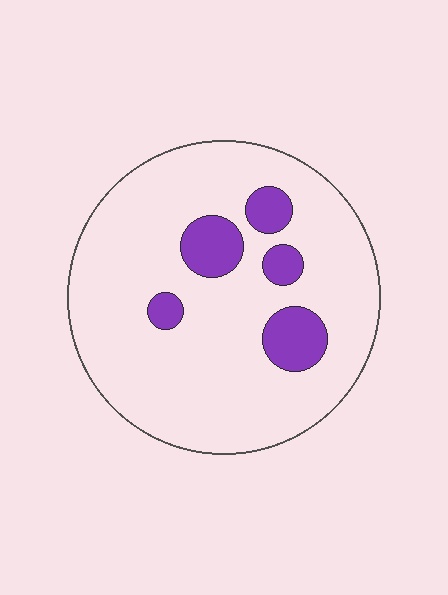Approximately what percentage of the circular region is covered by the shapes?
Approximately 15%.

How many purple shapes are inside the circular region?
5.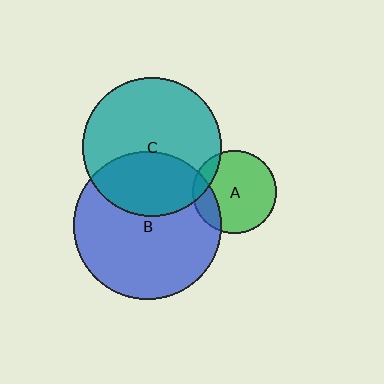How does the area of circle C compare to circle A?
Approximately 2.8 times.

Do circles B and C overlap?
Yes.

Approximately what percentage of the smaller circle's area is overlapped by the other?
Approximately 35%.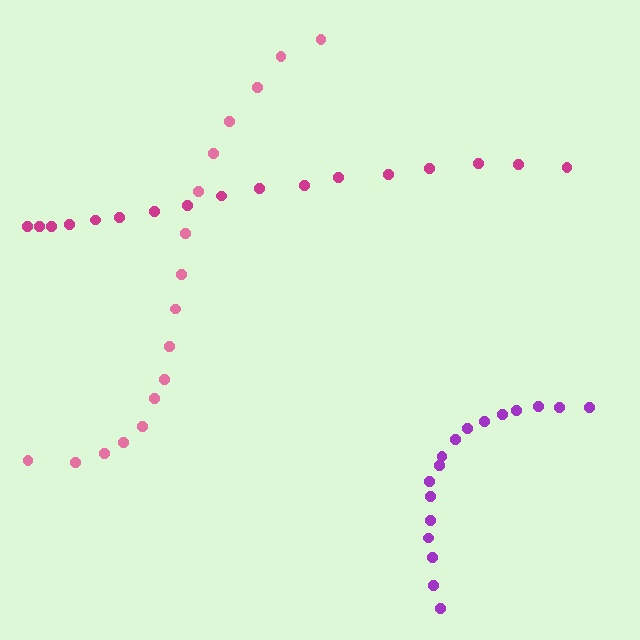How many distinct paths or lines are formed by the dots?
There are 3 distinct paths.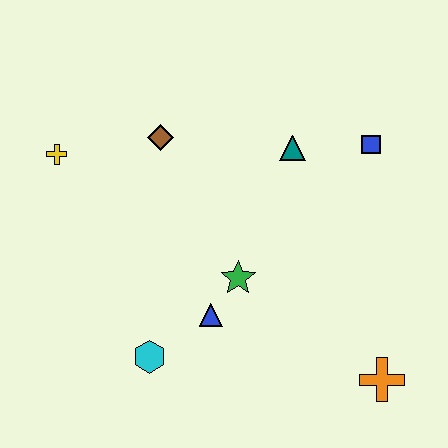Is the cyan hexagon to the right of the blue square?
No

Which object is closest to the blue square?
The teal triangle is closest to the blue square.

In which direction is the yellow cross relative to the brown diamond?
The yellow cross is to the left of the brown diamond.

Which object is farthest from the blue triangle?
The blue square is farthest from the blue triangle.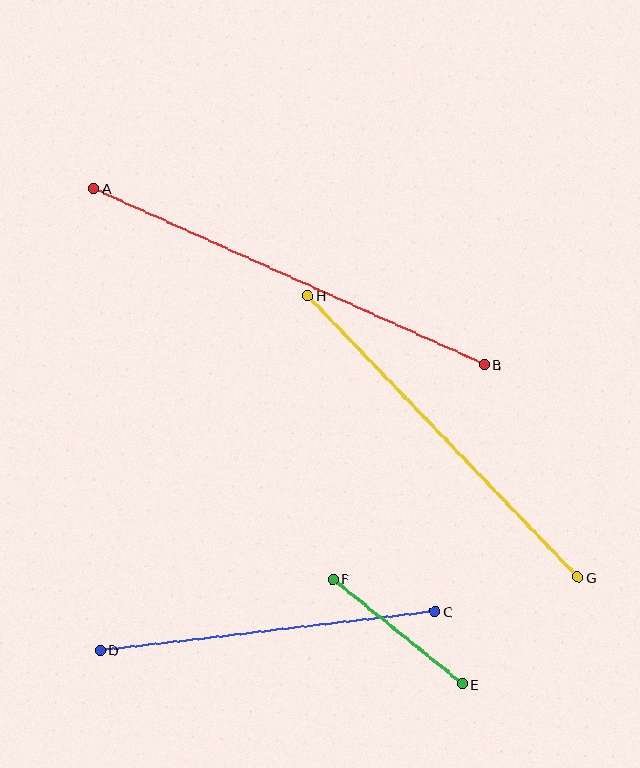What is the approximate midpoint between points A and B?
The midpoint is at approximately (289, 276) pixels.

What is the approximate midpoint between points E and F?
The midpoint is at approximately (397, 631) pixels.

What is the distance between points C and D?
The distance is approximately 337 pixels.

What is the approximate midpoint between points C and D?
The midpoint is at approximately (268, 631) pixels.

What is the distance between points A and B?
The distance is approximately 429 pixels.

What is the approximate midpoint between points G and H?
The midpoint is at approximately (443, 436) pixels.